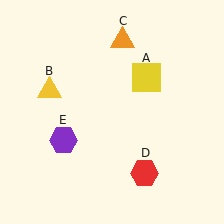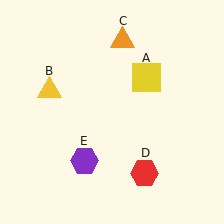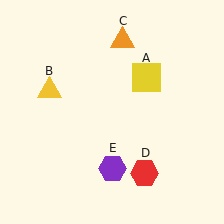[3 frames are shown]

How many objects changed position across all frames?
1 object changed position: purple hexagon (object E).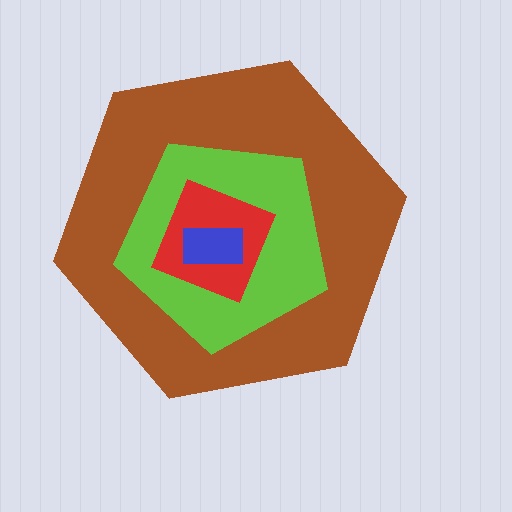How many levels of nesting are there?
4.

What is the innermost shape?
The blue rectangle.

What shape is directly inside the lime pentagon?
The red diamond.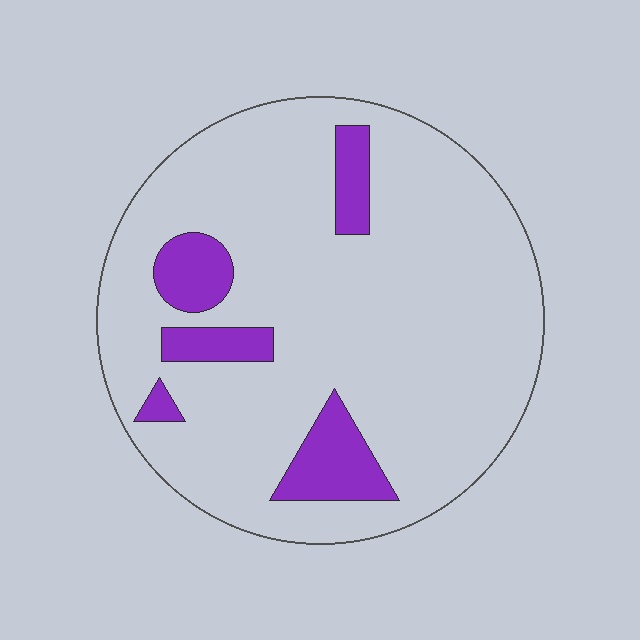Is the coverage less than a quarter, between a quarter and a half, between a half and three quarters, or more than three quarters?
Less than a quarter.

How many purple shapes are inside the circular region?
5.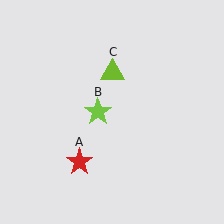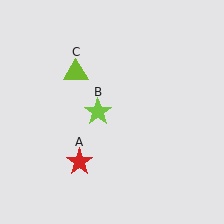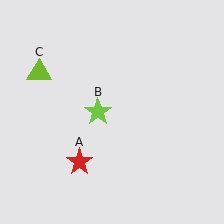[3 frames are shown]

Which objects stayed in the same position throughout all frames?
Red star (object A) and lime star (object B) remained stationary.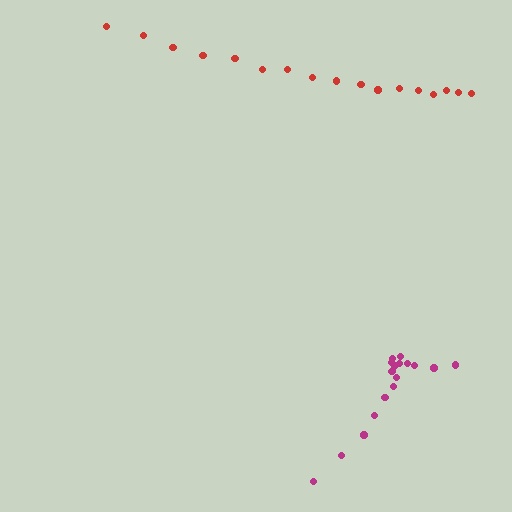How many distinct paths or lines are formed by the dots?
There are 2 distinct paths.